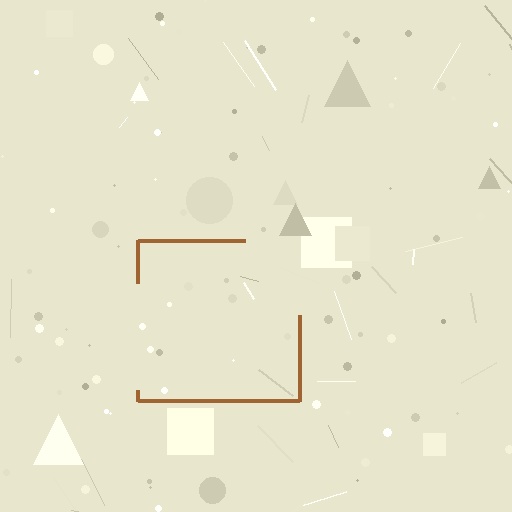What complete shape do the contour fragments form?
The contour fragments form a square.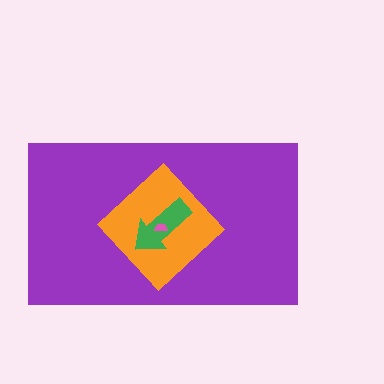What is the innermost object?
The pink semicircle.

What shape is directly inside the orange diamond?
The green arrow.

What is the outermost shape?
The purple rectangle.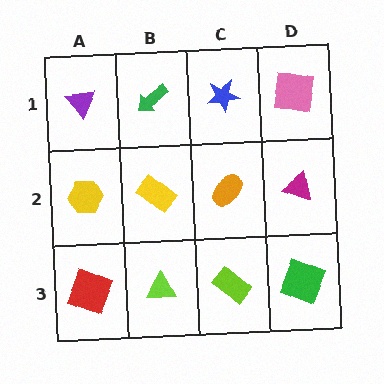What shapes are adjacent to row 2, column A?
A purple triangle (row 1, column A), a red square (row 3, column A), a yellow rectangle (row 2, column B).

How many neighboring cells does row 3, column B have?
3.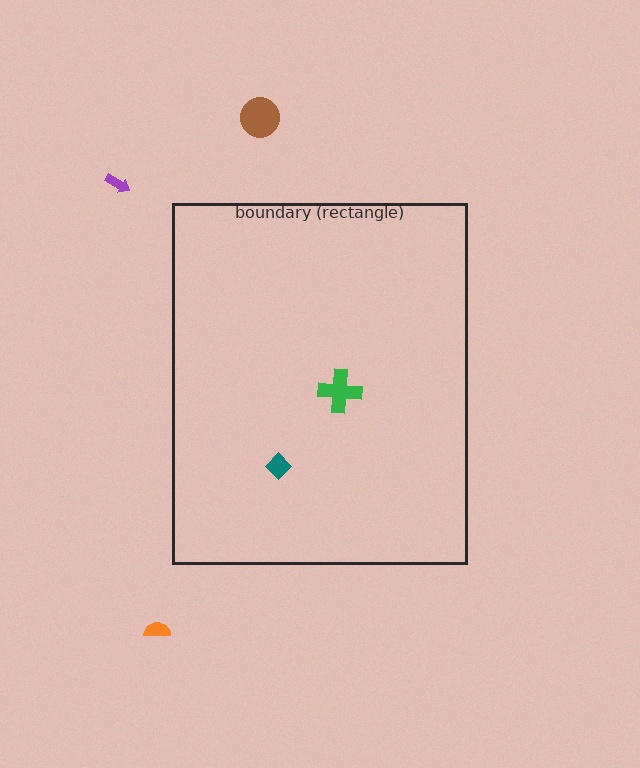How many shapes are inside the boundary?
2 inside, 3 outside.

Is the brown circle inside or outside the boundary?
Outside.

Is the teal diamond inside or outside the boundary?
Inside.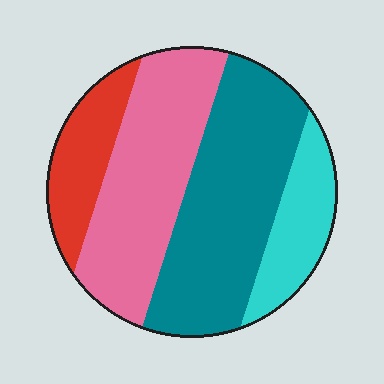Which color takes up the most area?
Teal, at roughly 40%.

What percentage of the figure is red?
Red takes up about one eighth (1/8) of the figure.